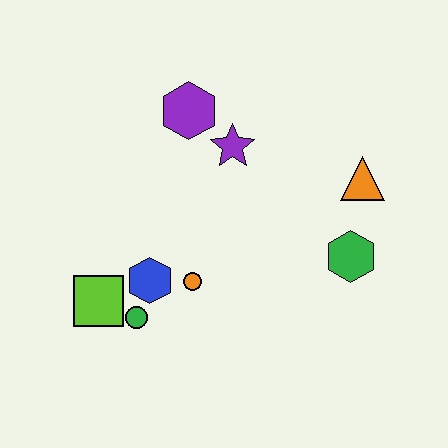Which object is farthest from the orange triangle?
The lime square is farthest from the orange triangle.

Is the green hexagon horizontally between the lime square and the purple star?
No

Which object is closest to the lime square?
The green circle is closest to the lime square.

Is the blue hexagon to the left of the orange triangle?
Yes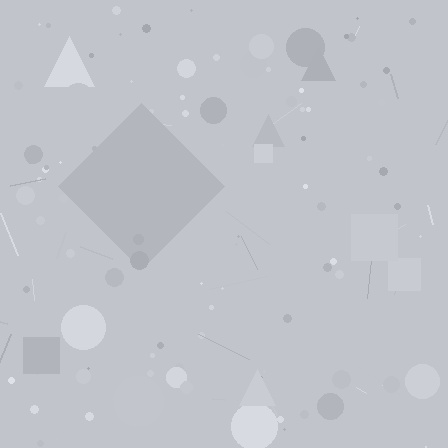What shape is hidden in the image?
A diamond is hidden in the image.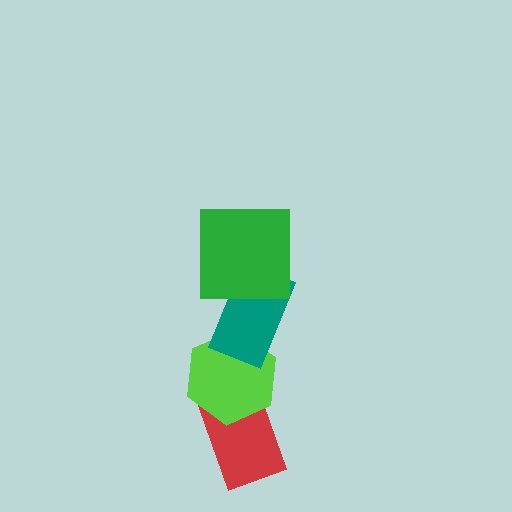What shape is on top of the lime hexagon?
The teal rectangle is on top of the lime hexagon.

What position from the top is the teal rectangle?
The teal rectangle is 2nd from the top.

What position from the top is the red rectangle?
The red rectangle is 4th from the top.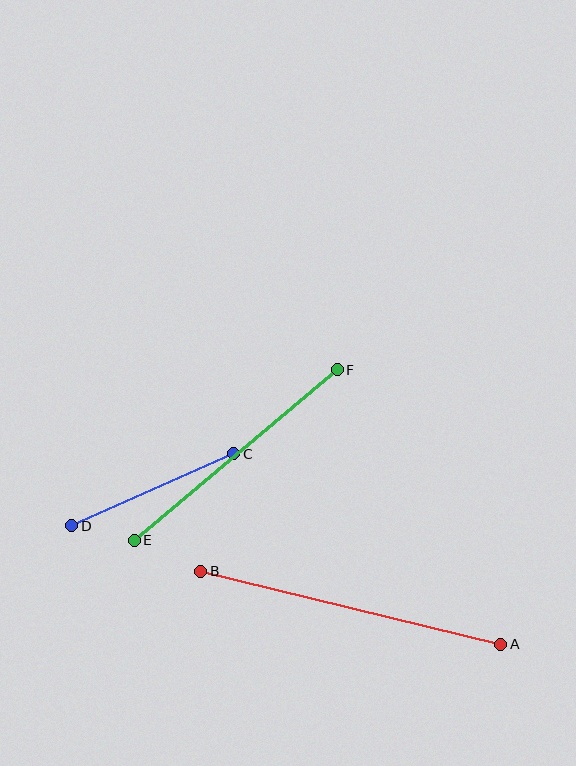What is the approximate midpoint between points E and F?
The midpoint is at approximately (236, 455) pixels.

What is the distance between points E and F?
The distance is approximately 265 pixels.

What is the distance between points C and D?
The distance is approximately 177 pixels.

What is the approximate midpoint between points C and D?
The midpoint is at approximately (153, 490) pixels.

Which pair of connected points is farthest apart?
Points A and B are farthest apart.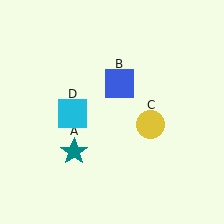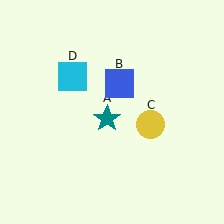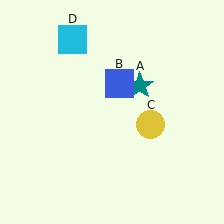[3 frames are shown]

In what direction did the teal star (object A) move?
The teal star (object A) moved up and to the right.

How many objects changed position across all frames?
2 objects changed position: teal star (object A), cyan square (object D).